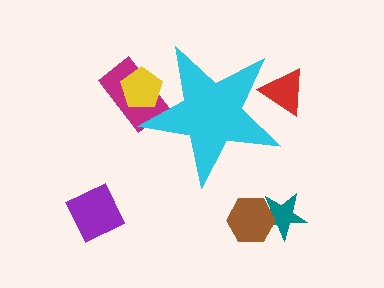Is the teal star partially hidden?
No, the teal star is fully visible.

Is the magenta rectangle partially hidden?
Yes, the magenta rectangle is partially hidden behind the cyan star.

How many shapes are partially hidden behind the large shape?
3 shapes are partially hidden.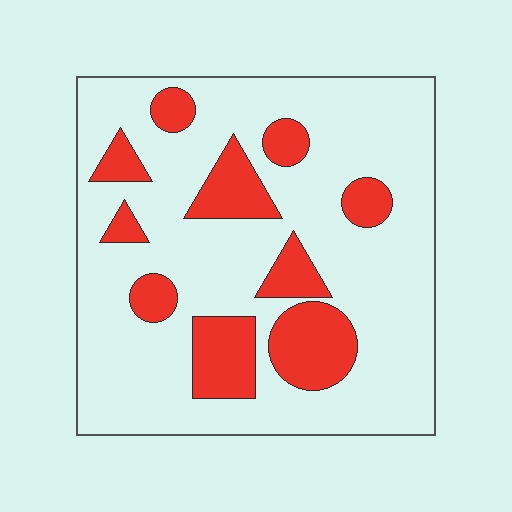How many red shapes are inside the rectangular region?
10.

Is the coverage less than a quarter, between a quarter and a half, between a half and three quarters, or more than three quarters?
Less than a quarter.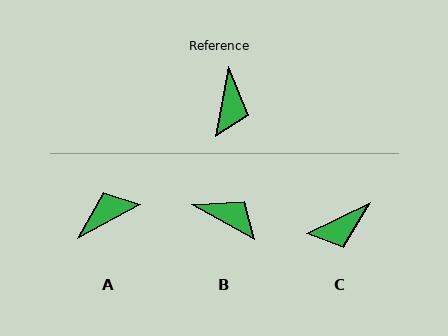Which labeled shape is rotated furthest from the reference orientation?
A, about 129 degrees away.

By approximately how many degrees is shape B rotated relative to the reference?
Approximately 71 degrees counter-clockwise.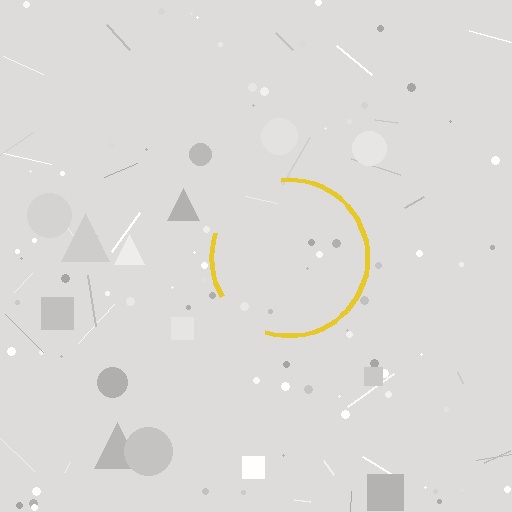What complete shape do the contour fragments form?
The contour fragments form a circle.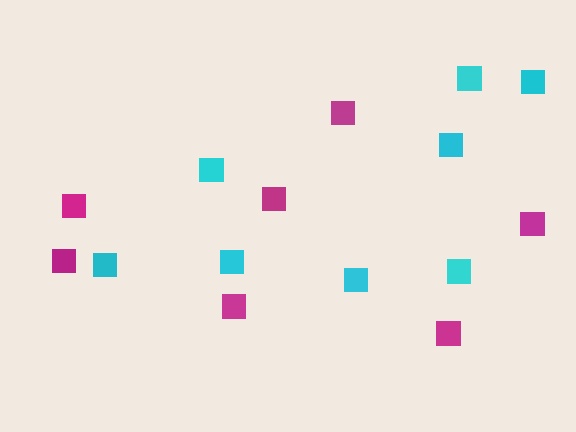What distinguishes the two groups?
There are 2 groups: one group of magenta squares (7) and one group of cyan squares (8).